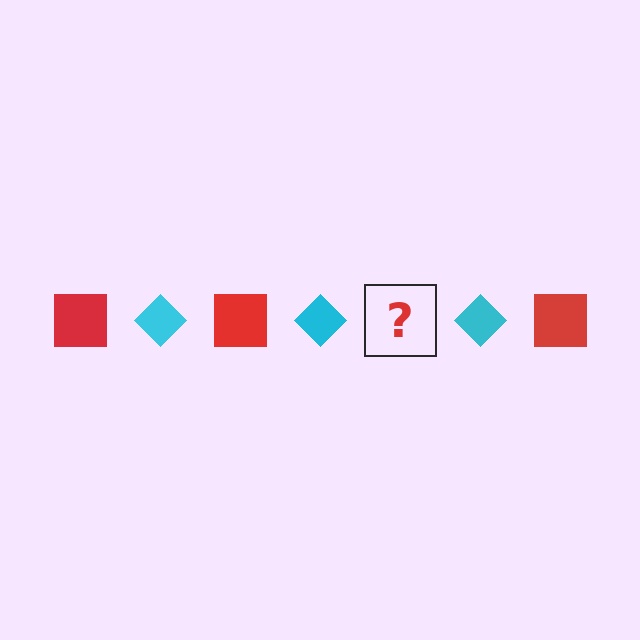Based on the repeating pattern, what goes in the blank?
The blank should be a red square.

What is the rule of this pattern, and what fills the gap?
The rule is that the pattern alternates between red square and cyan diamond. The gap should be filled with a red square.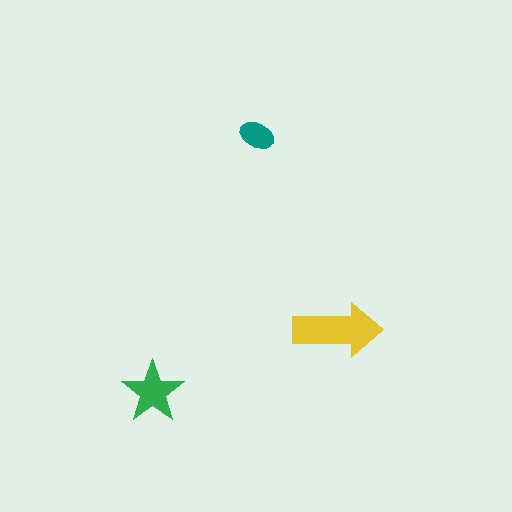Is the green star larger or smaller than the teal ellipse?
Larger.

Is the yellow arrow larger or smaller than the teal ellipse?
Larger.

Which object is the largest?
The yellow arrow.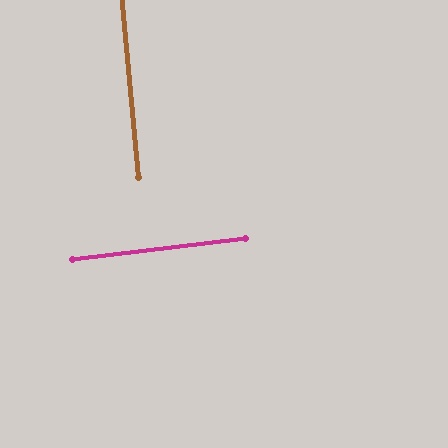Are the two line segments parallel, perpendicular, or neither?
Perpendicular — they meet at approximately 88°.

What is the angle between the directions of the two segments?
Approximately 88 degrees.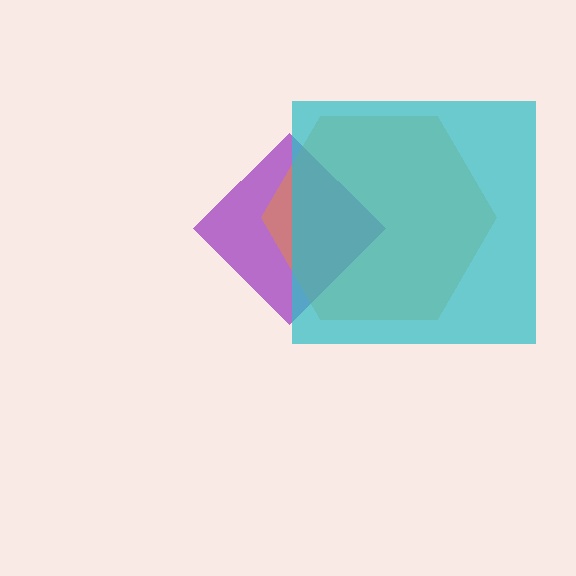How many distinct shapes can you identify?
There are 3 distinct shapes: a purple diamond, an orange hexagon, a cyan square.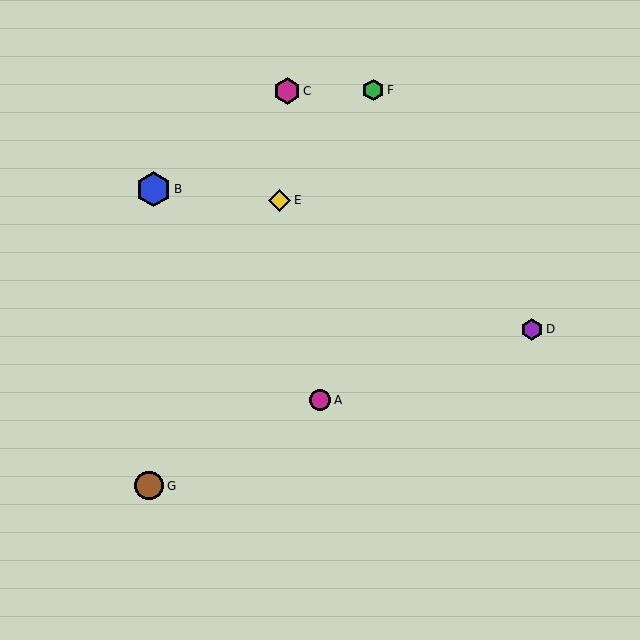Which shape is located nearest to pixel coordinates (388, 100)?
The green hexagon (labeled F) at (373, 90) is nearest to that location.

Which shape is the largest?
The blue hexagon (labeled B) is the largest.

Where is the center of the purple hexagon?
The center of the purple hexagon is at (532, 329).